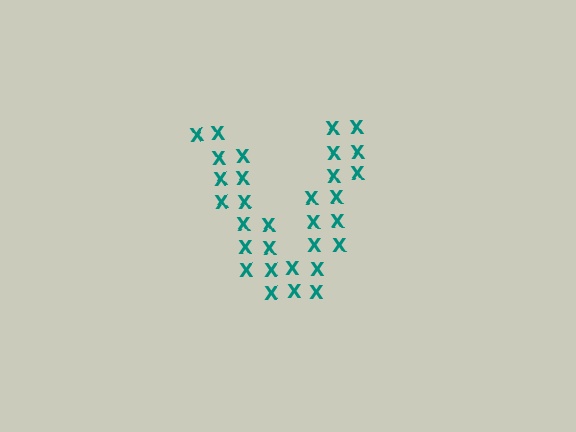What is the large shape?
The large shape is the letter V.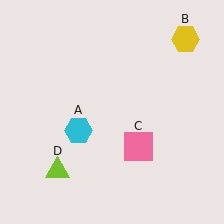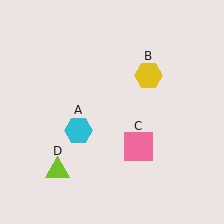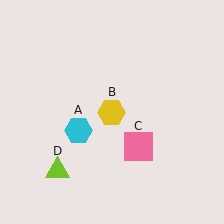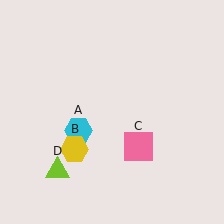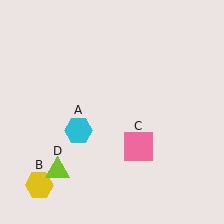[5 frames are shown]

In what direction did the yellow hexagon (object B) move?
The yellow hexagon (object B) moved down and to the left.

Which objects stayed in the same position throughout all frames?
Cyan hexagon (object A) and pink square (object C) and lime triangle (object D) remained stationary.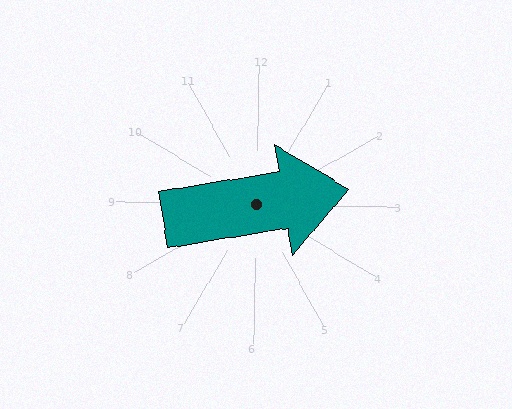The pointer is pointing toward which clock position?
Roughly 3 o'clock.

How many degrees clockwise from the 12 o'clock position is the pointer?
Approximately 80 degrees.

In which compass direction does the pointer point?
East.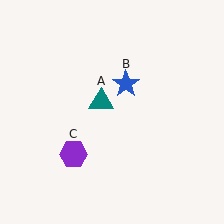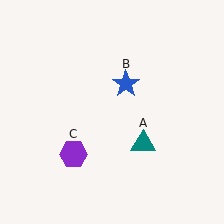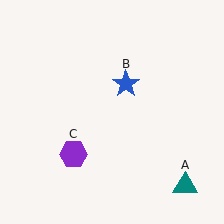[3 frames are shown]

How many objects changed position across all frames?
1 object changed position: teal triangle (object A).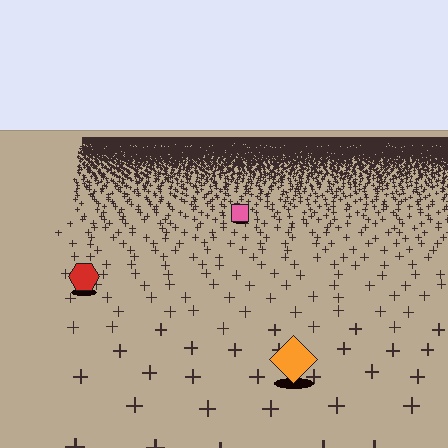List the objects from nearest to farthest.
From nearest to farthest: the orange diamond, the red hexagon, the pink square.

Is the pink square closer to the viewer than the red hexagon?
No. The red hexagon is closer — you can tell from the texture gradient: the ground texture is coarser near it.